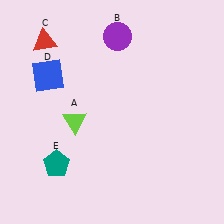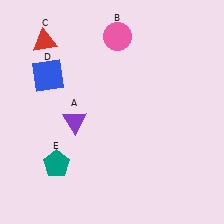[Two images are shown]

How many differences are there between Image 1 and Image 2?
There are 2 differences between the two images.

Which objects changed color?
A changed from lime to purple. B changed from purple to pink.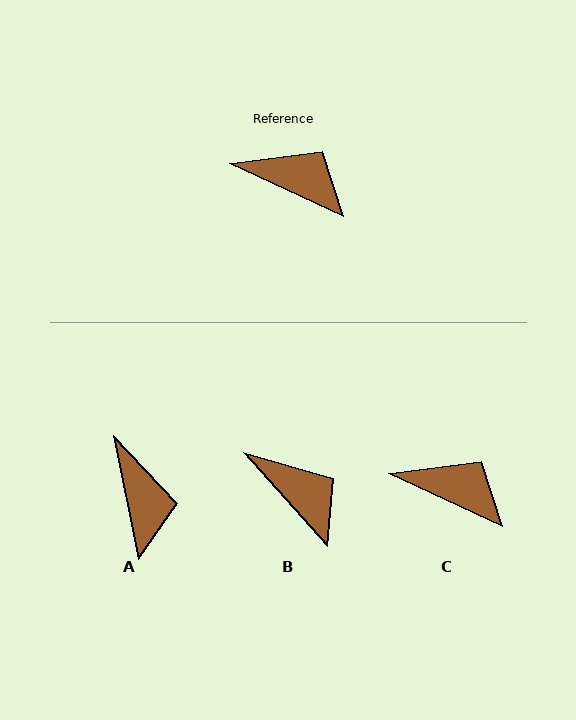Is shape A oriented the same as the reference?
No, it is off by about 54 degrees.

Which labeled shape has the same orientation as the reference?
C.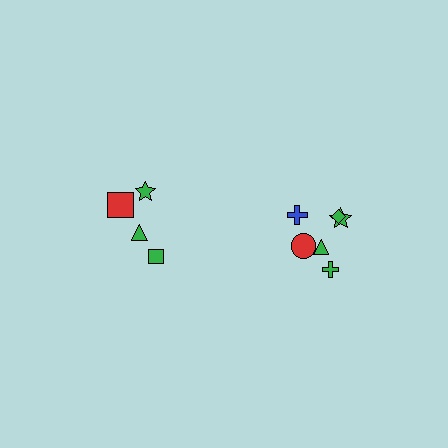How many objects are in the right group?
There are 6 objects.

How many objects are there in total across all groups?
There are 10 objects.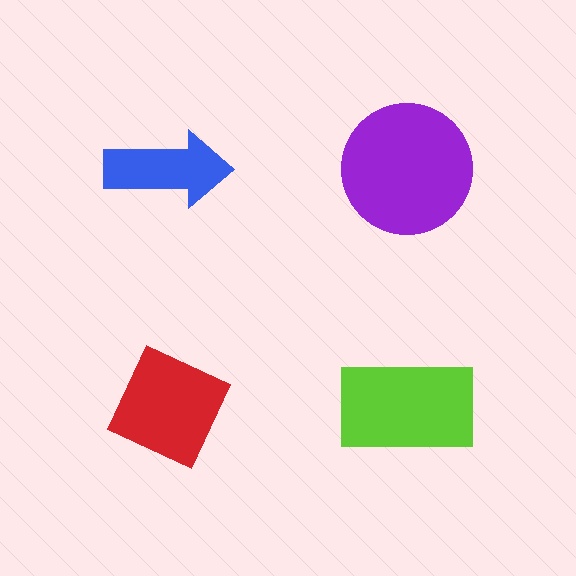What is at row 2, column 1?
A red diamond.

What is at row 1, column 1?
A blue arrow.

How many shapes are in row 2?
2 shapes.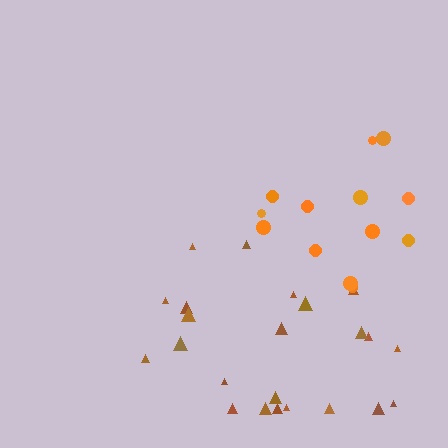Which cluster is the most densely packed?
Orange.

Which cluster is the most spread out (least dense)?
Brown.